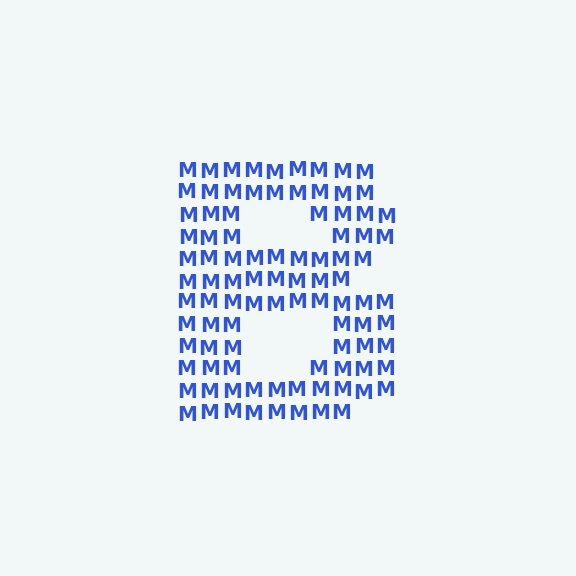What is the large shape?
The large shape is the letter B.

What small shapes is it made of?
It is made of small letter M's.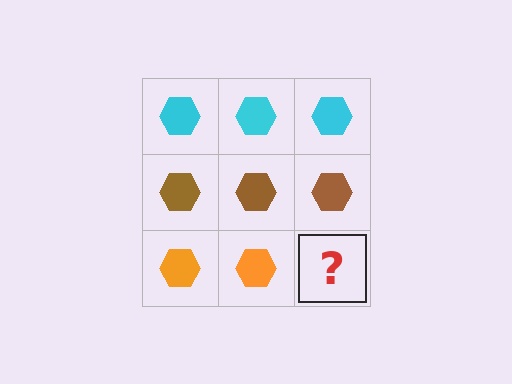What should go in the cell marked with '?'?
The missing cell should contain an orange hexagon.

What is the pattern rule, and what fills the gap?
The rule is that each row has a consistent color. The gap should be filled with an orange hexagon.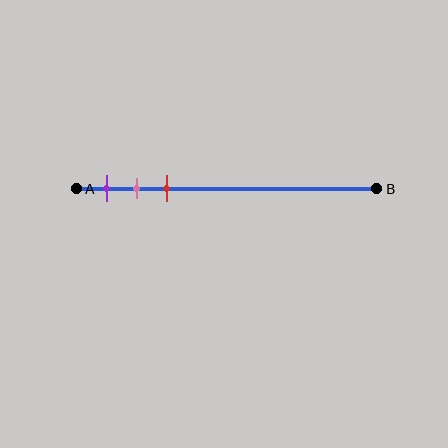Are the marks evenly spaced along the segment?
Yes, the marks are approximately evenly spaced.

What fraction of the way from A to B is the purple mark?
The purple mark is approximately 10% (0.1) of the way from A to B.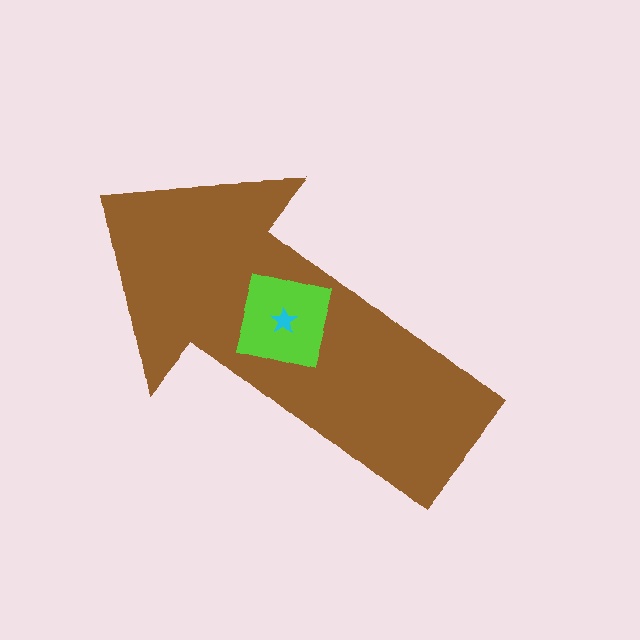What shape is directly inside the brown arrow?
The lime square.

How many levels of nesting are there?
3.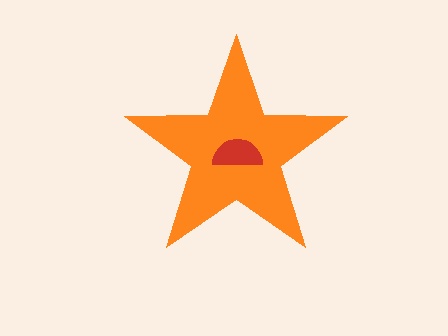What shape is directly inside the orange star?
The red semicircle.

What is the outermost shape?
The orange star.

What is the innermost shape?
The red semicircle.